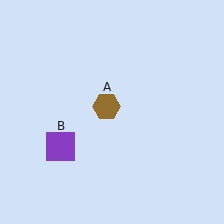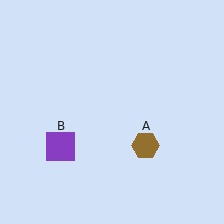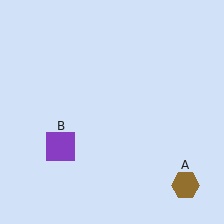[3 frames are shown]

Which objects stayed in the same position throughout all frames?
Purple square (object B) remained stationary.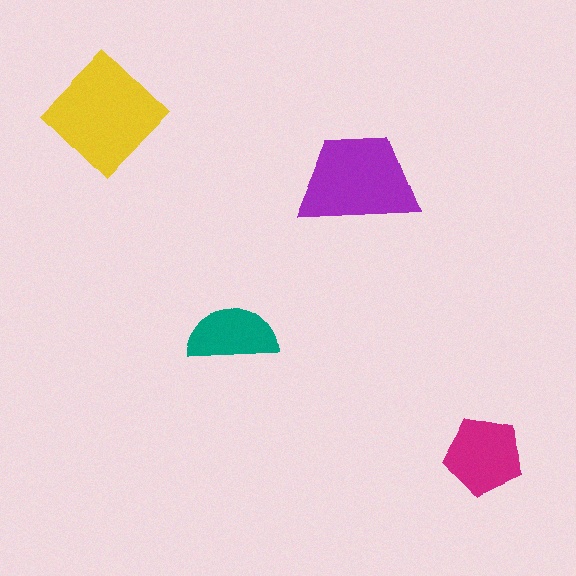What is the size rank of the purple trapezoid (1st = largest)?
2nd.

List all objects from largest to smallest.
The yellow diamond, the purple trapezoid, the magenta pentagon, the teal semicircle.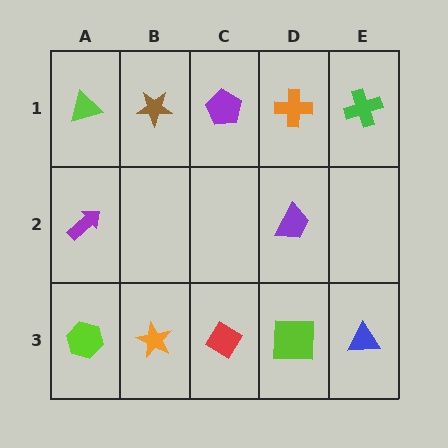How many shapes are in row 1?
5 shapes.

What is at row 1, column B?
A brown star.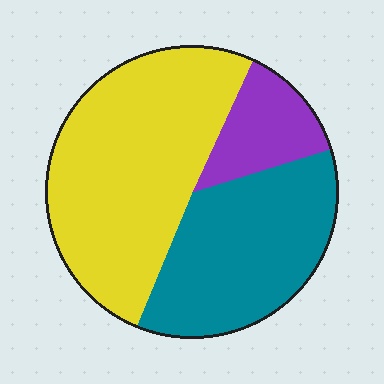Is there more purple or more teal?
Teal.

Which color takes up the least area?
Purple, at roughly 15%.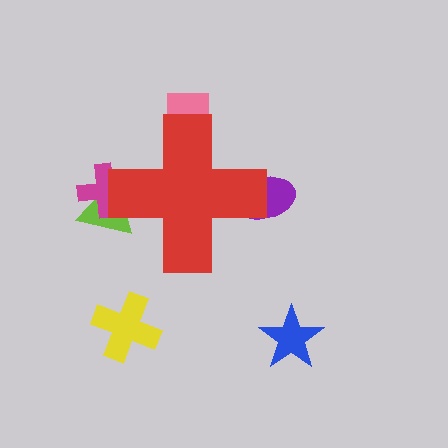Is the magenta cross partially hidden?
Yes, the magenta cross is partially hidden behind the red cross.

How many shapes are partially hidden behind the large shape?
4 shapes are partially hidden.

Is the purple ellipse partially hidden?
Yes, the purple ellipse is partially hidden behind the red cross.